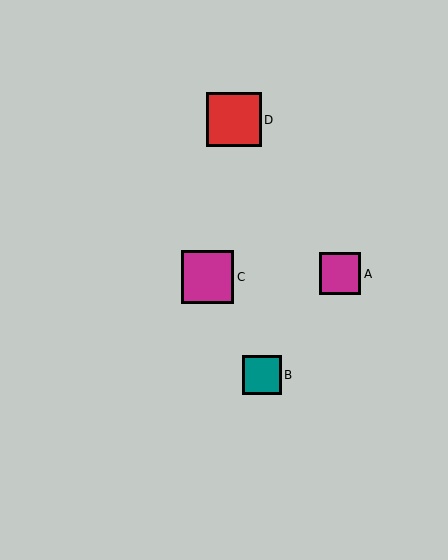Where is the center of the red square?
The center of the red square is at (234, 120).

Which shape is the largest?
The red square (labeled D) is the largest.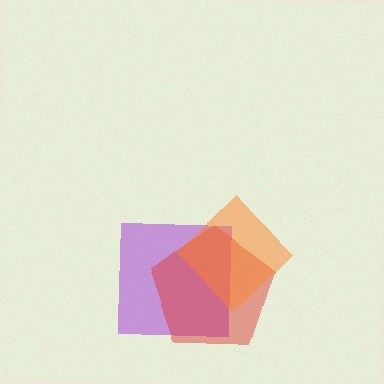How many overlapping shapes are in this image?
There are 3 overlapping shapes in the image.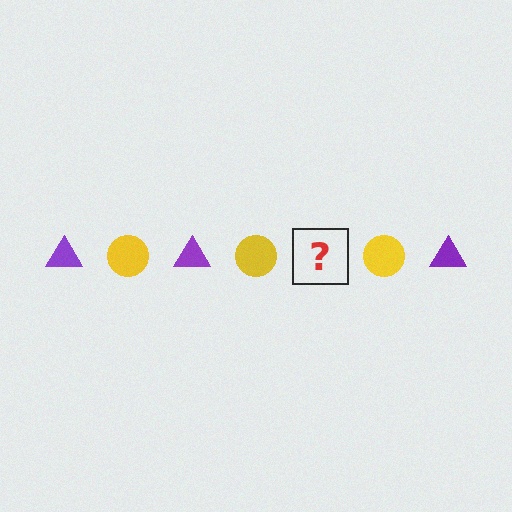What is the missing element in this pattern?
The missing element is a purple triangle.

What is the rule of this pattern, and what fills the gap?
The rule is that the pattern alternates between purple triangle and yellow circle. The gap should be filled with a purple triangle.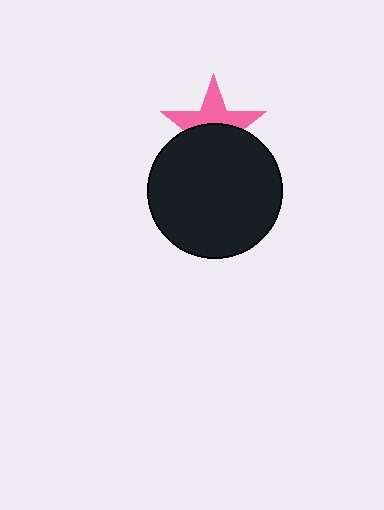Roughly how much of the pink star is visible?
About half of it is visible (roughly 47%).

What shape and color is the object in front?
The object in front is a black circle.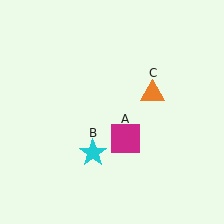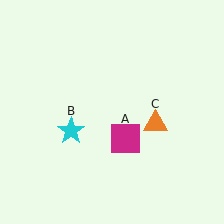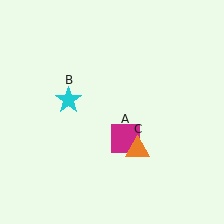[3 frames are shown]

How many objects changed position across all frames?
2 objects changed position: cyan star (object B), orange triangle (object C).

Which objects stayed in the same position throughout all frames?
Magenta square (object A) remained stationary.